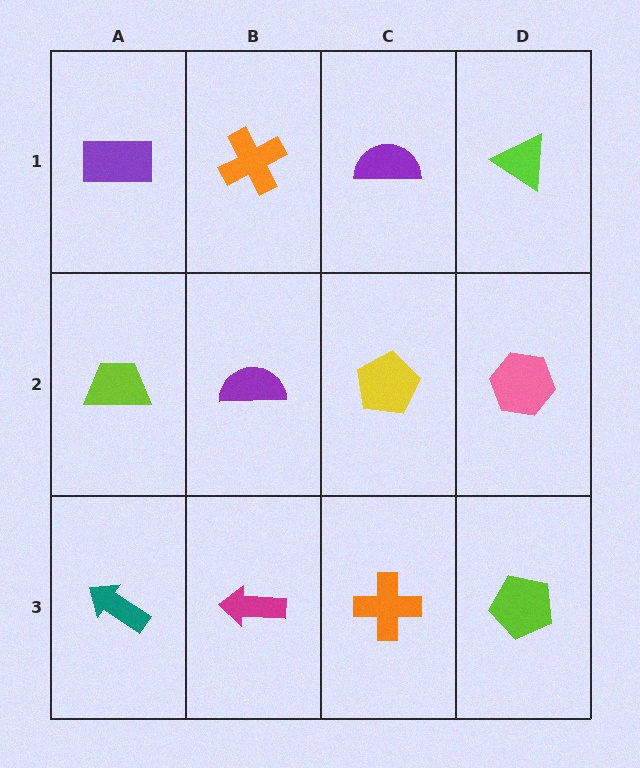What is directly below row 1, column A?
A lime trapezoid.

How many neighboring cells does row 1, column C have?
3.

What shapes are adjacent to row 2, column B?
An orange cross (row 1, column B), a magenta arrow (row 3, column B), a lime trapezoid (row 2, column A), a yellow pentagon (row 2, column C).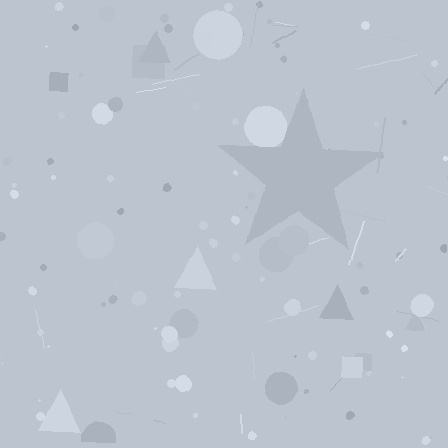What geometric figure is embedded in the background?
A star is embedded in the background.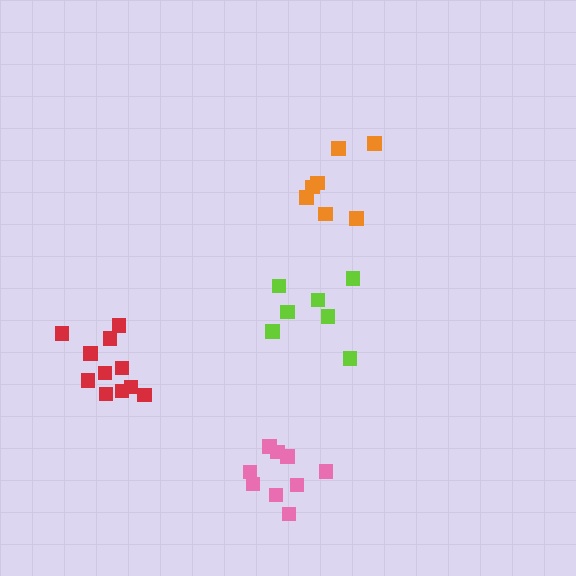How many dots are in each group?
Group 1: 7 dots, Group 2: 11 dots, Group 3: 9 dots, Group 4: 7 dots (34 total).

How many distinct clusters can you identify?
There are 4 distinct clusters.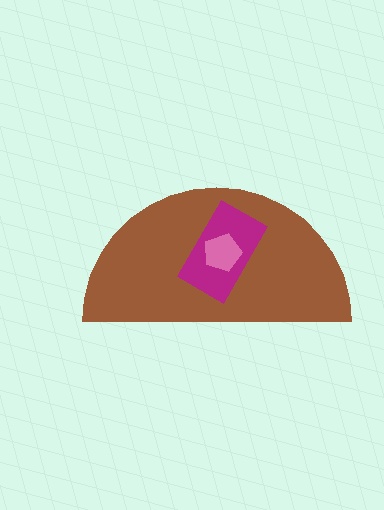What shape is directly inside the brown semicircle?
The magenta rectangle.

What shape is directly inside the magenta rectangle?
The pink pentagon.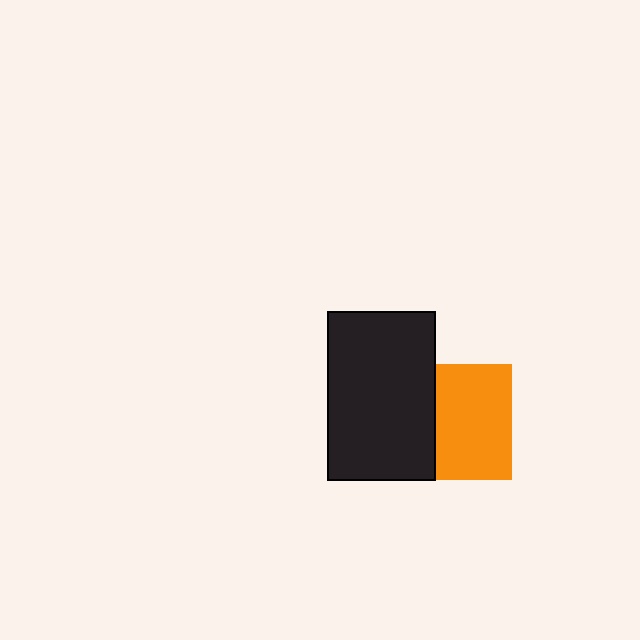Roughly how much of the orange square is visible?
Most of it is visible (roughly 66%).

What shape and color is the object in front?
The object in front is a black rectangle.